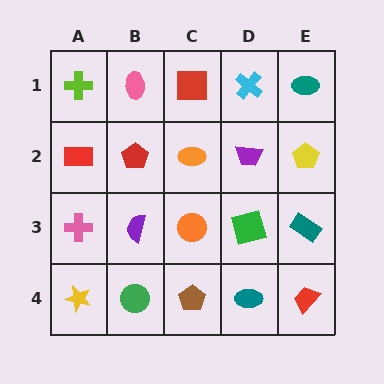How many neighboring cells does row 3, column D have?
4.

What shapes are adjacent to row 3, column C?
An orange ellipse (row 2, column C), a brown pentagon (row 4, column C), a purple semicircle (row 3, column B), a green square (row 3, column D).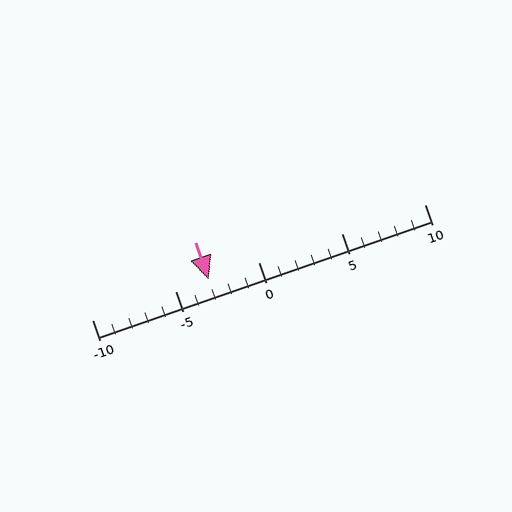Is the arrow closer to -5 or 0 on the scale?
The arrow is closer to -5.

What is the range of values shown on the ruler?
The ruler shows values from -10 to 10.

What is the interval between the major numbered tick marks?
The major tick marks are spaced 5 units apart.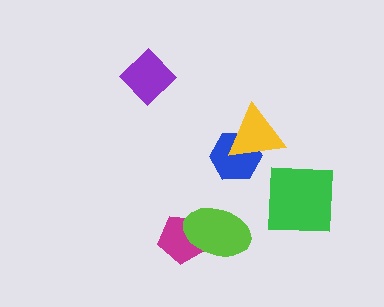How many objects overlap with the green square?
0 objects overlap with the green square.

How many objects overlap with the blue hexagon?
1 object overlaps with the blue hexagon.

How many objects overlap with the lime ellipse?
1 object overlaps with the lime ellipse.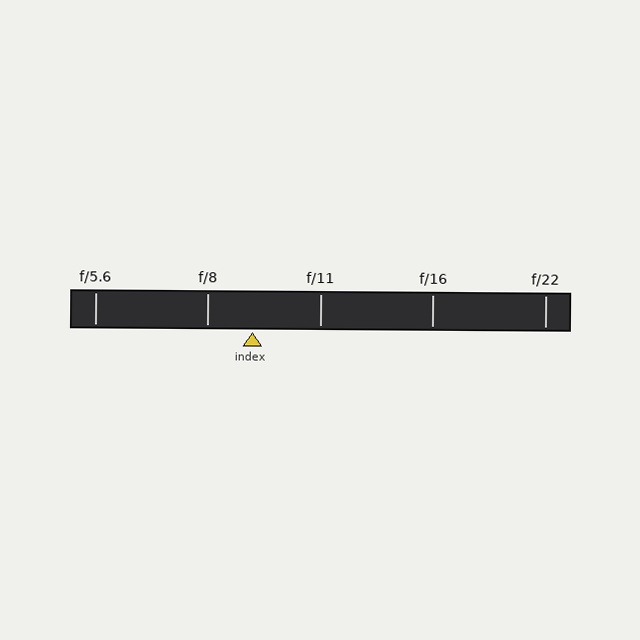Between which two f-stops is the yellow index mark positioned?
The index mark is between f/8 and f/11.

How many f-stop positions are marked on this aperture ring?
There are 5 f-stop positions marked.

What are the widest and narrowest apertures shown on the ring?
The widest aperture shown is f/5.6 and the narrowest is f/22.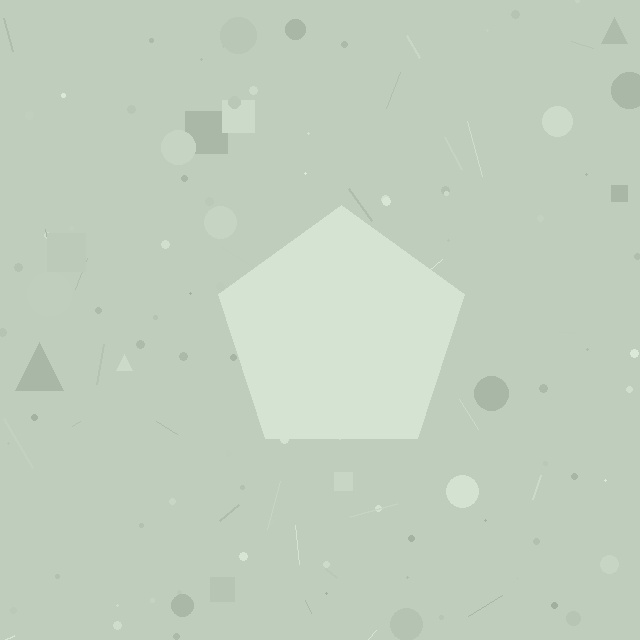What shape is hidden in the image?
A pentagon is hidden in the image.